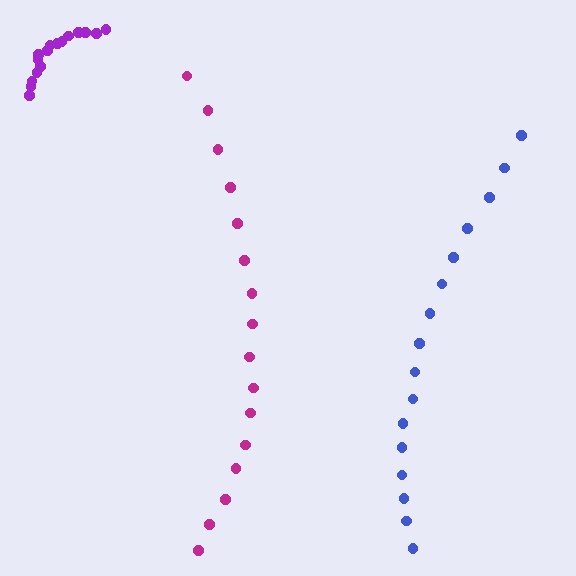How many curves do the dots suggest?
There are 3 distinct paths.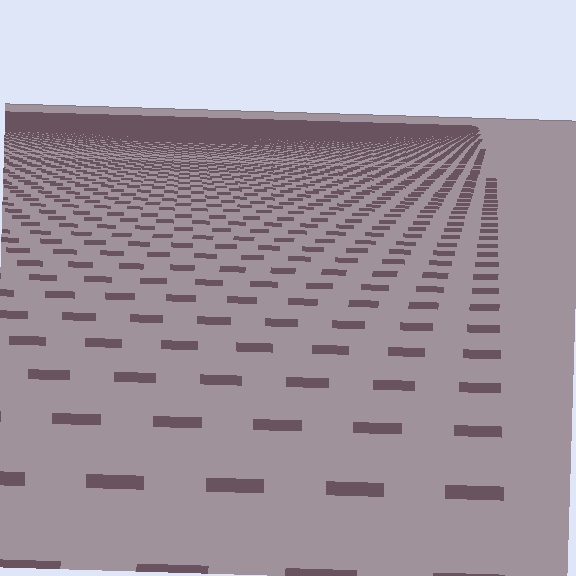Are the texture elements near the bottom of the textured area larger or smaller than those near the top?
Larger. Near the bottom, elements are closer to the viewer and appear at a bigger on-screen size.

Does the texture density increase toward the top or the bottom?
Density increases toward the top.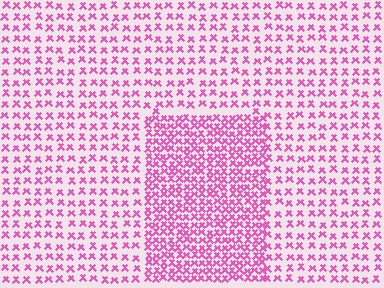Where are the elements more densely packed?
The elements are more densely packed inside the rectangle boundary.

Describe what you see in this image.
The image contains small pink elements arranged at two different densities. A rectangle-shaped region is visible where the elements are more densely packed than the surrounding area.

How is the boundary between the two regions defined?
The boundary is defined by a change in element density (approximately 2.1x ratio). All elements are the same color, size, and shape.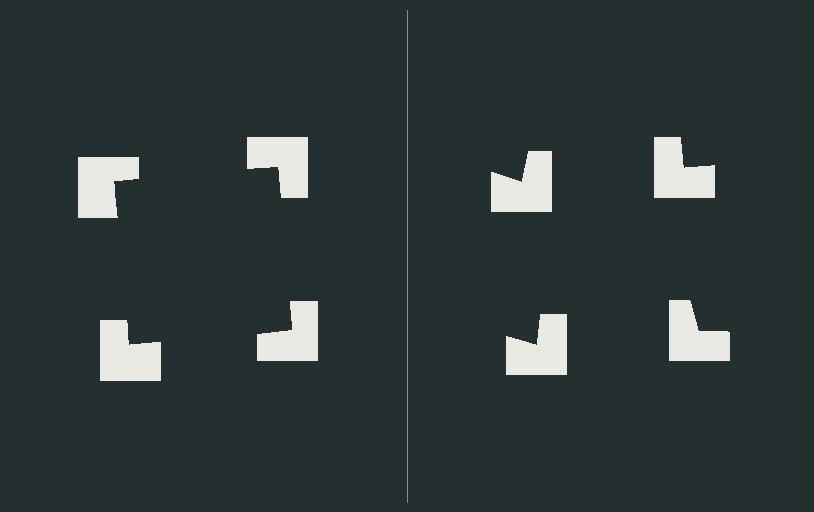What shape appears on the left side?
An illusory square.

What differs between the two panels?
The notched squares are positioned identically on both sides; only the wedge orientations differ. On the left they align to a square; on the right they are misaligned.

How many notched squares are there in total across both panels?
8 — 4 on each side.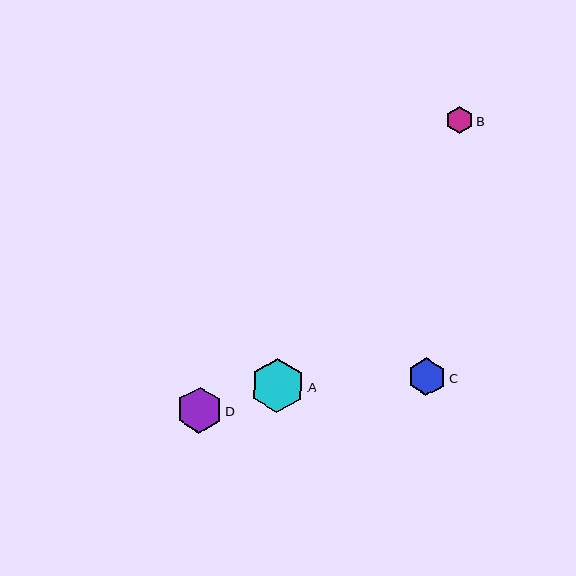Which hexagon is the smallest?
Hexagon B is the smallest with a size of approximately 27 pixels.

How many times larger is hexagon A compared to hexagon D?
Hexagon A is approximately 1.2 times the size of hexagon D.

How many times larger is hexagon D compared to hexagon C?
Hexagon D is approximately 1.2 times the size of hexagon C.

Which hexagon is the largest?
Hexagon A is the largest with a size of approximately 54 pixels.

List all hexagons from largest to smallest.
From largest to smallest: A, D, C, B.